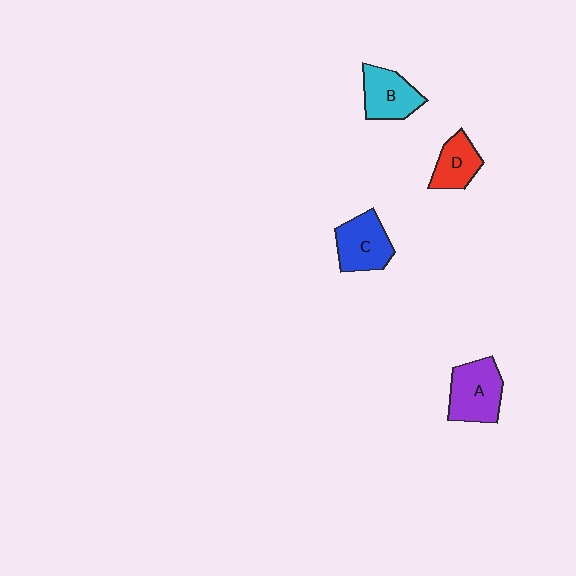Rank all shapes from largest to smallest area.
From largest to smallest: A (purple), C (blue), B (cyan), D (red).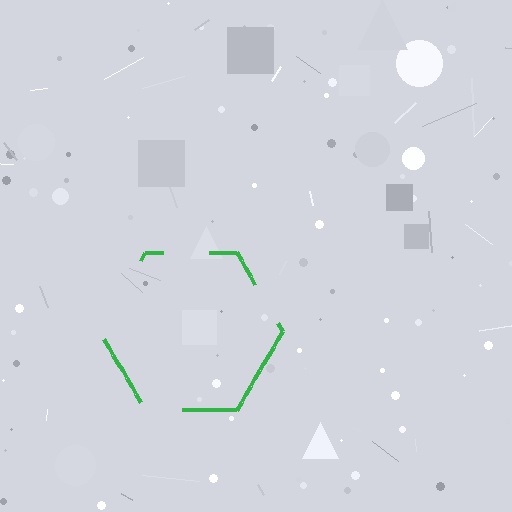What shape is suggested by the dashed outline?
The dashed outline suggests a hexagon.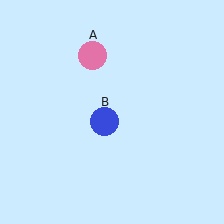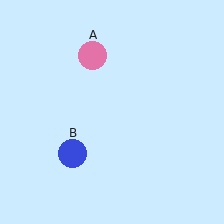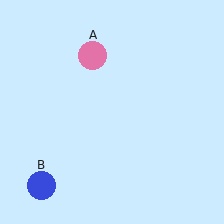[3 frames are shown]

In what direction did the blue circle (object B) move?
The blue circle (object B) moved down and to the left.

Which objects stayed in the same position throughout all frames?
Pink circle (object A) remained stationary.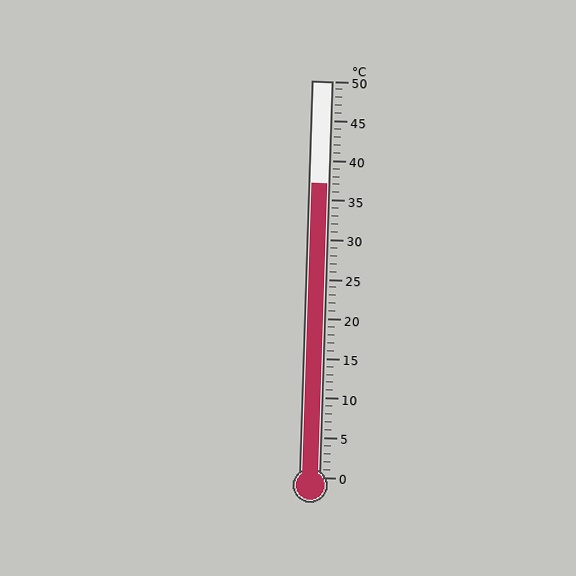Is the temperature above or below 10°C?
The temperature is above 10°C.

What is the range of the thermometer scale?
The thermometer scale ranges from 0°C to 50°C.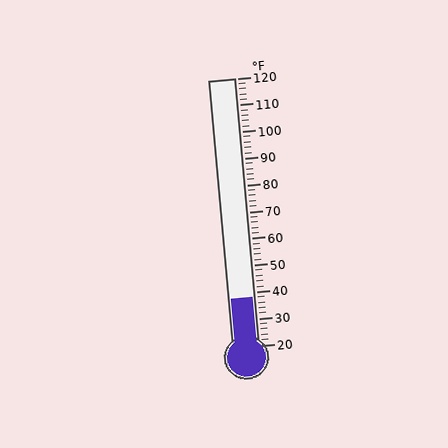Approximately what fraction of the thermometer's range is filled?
The thermometer is filled to approximately 20% of its range.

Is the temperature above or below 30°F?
The temperature is above 30°F.